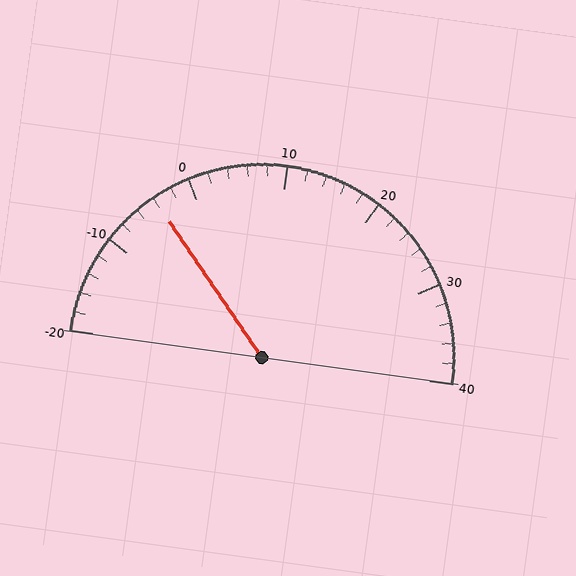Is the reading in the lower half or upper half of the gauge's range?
The reading is in the lower half of the range (-20 to 40).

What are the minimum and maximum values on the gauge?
The gauge ranges from -20 to 40.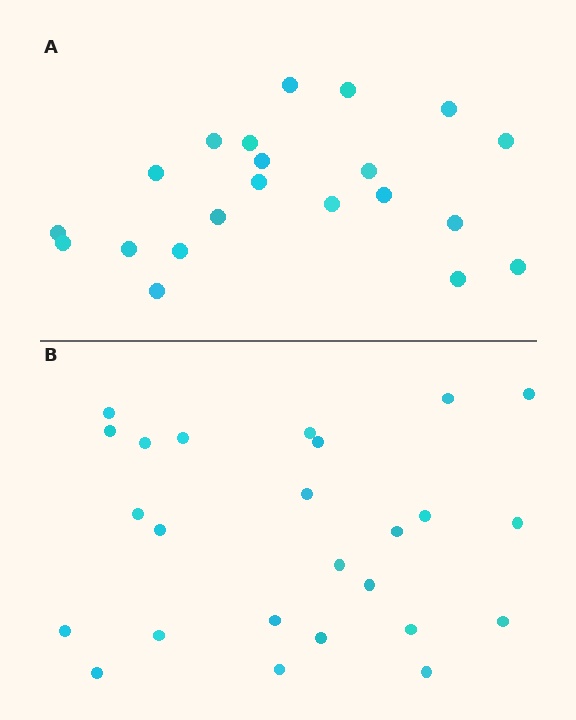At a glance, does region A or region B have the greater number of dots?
Region B (the bottom region) has more dots.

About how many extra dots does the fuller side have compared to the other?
Region B has about 4 more dots than region A.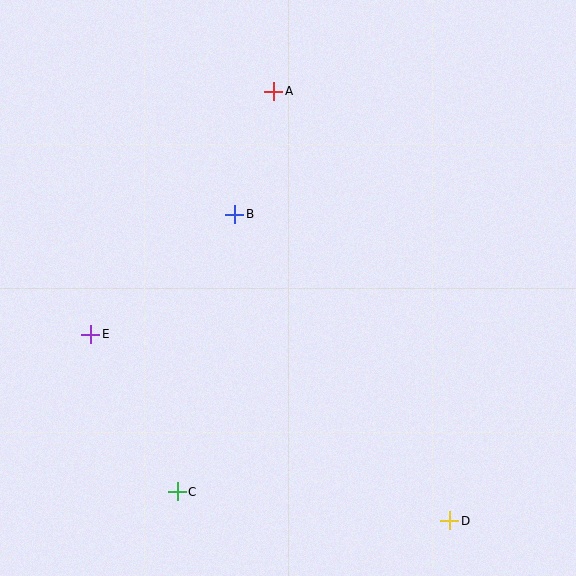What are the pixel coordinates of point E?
Point E is at (91, 334).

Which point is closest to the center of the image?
Point B at (235, 214) is closest to the center.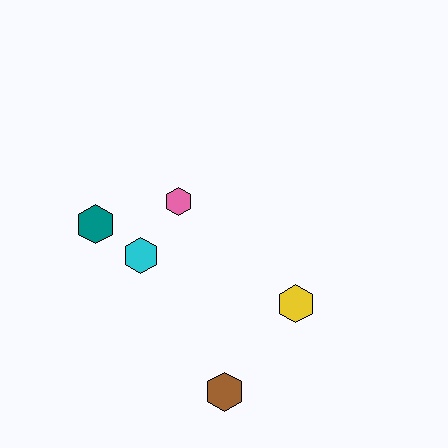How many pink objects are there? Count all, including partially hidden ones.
There is 1 pink object.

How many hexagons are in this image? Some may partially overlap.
There are 5 hexagons.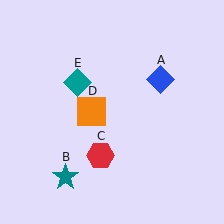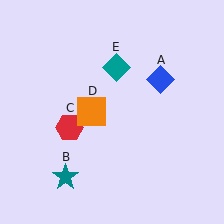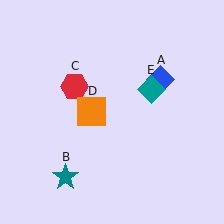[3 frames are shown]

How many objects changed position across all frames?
2 objects changed position: red hexagon (object C), teal diamond (object E).